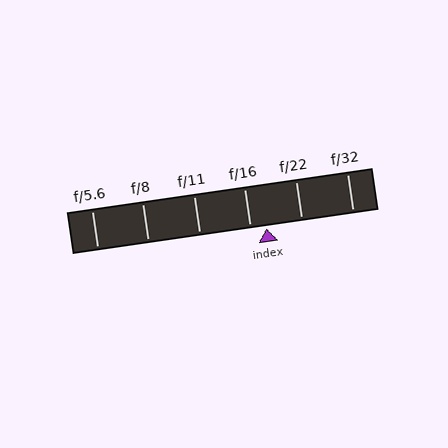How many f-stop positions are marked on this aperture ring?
There are 6 f-stop positions marked.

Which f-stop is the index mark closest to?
The index mark is closest to f/16.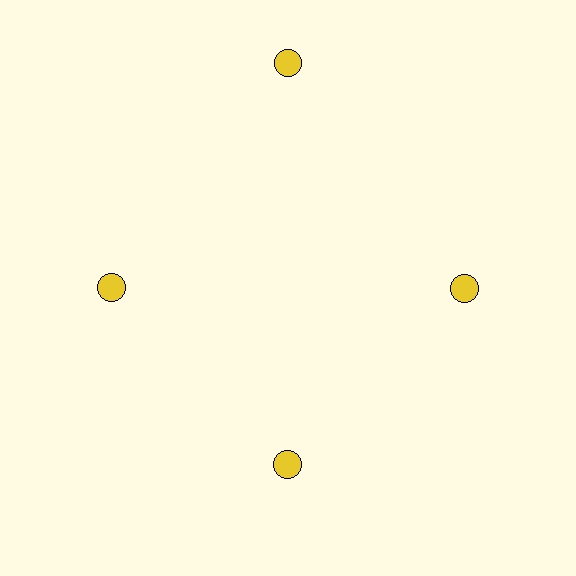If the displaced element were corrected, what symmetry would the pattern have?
It would have 4-fold rotational symmetry — the pattern would map onto itself every 90 degrees.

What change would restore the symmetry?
The symmetry would be restored by moving it inward, back onto the ring so that all 4 circles sit at equal angles and equal distance from the center.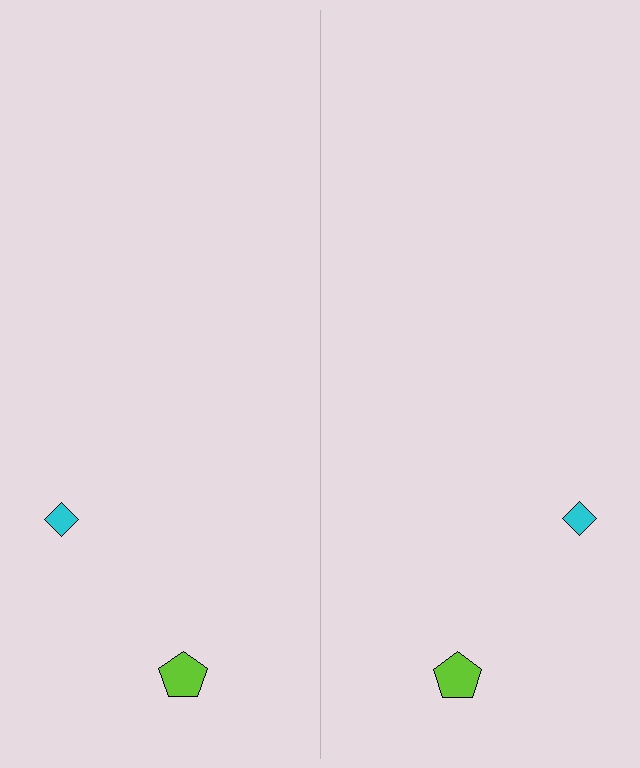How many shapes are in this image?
There are 4 shapes in this image.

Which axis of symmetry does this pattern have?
The pattern has a vertical axis of symmetry running through the center of the image.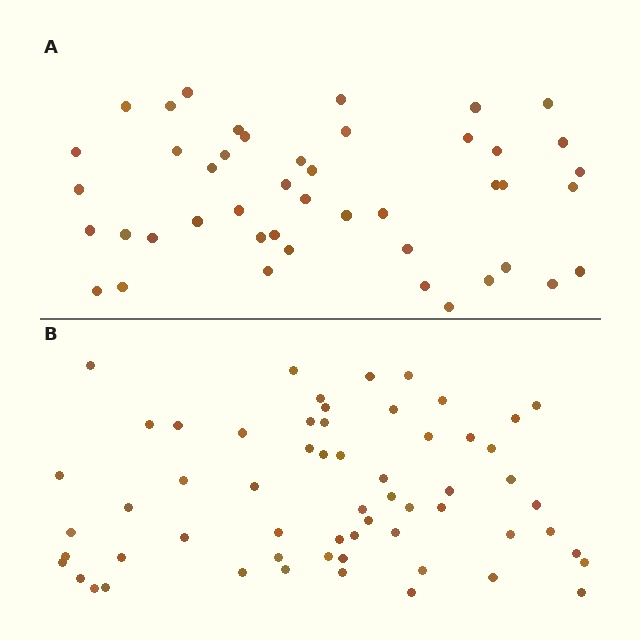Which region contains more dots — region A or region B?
Region B (the bottom region) has more dots.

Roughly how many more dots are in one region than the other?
Region B has approximately 15 more dots than region A.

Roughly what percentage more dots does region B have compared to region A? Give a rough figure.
About 35% more.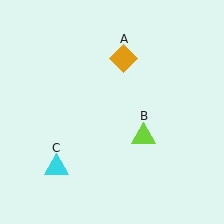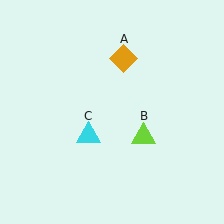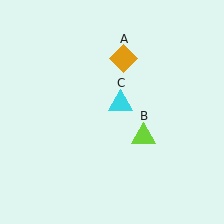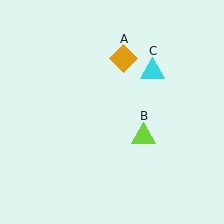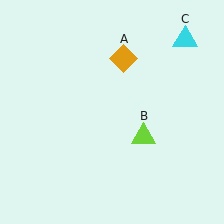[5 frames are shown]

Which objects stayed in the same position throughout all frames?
Orange diamond (object A) and lime triangle (object B) remained stationary.